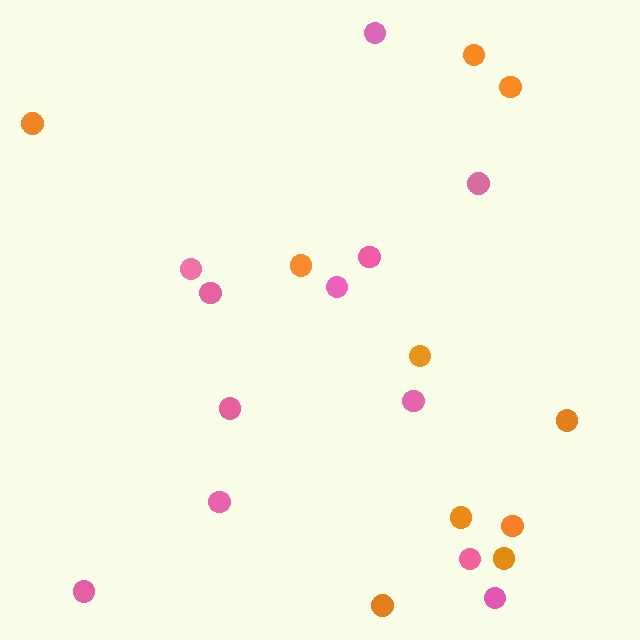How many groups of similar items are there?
There are 2 groups: one group of pink circles (12) and one group of orange circles (10).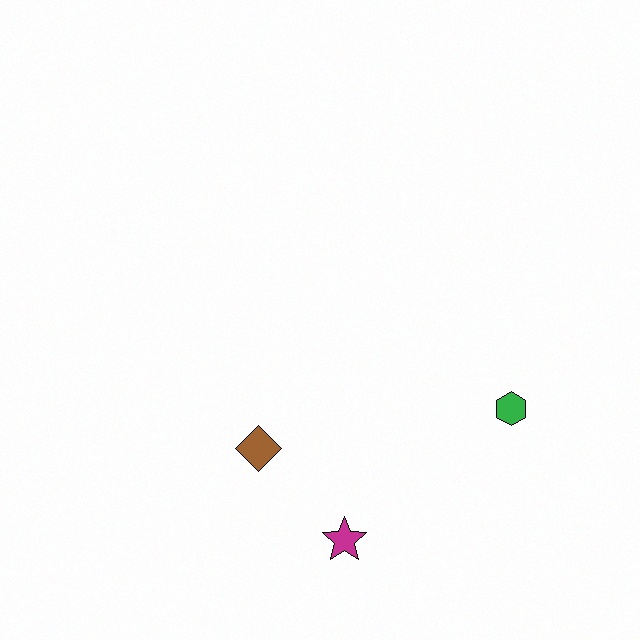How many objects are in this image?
There are 3 objects.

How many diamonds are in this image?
There is 1 diamond.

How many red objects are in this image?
There are no red objects.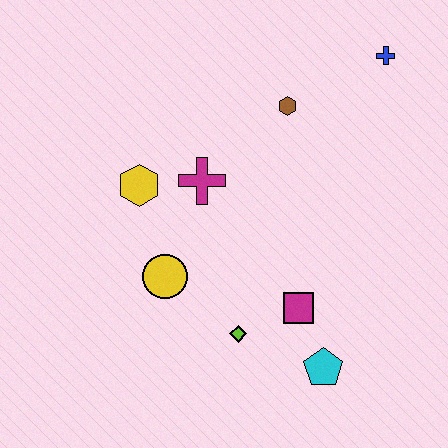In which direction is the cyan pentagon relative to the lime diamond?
The cyan pentagon is to the right of the lime diamond.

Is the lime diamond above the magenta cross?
No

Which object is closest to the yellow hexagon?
The magenta cross is closest to the yellow hexagon.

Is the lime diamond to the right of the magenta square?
No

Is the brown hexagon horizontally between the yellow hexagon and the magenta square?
Yes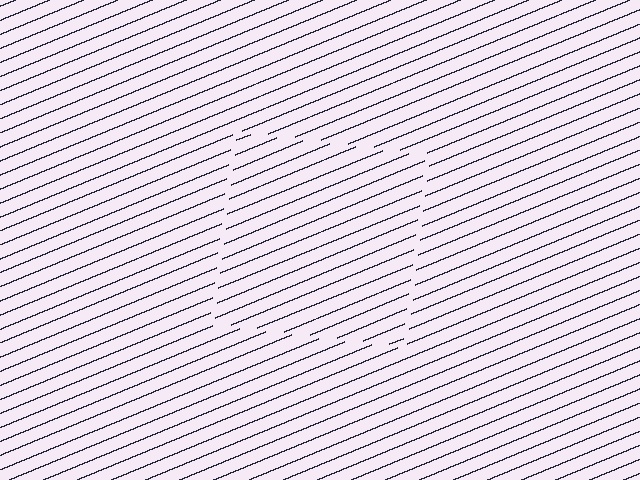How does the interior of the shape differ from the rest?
The interior of the shape contains the same grating, shifted by half a period — the contour is defined by the phase discontinuity where line-ends from the inner and outer gratings abut.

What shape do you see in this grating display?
An illusory square. The interior of the shape contains the same grating, shifted by half a period — the contour is defined by the phase discontinuity where line-ends from the inner and outer gratings abut.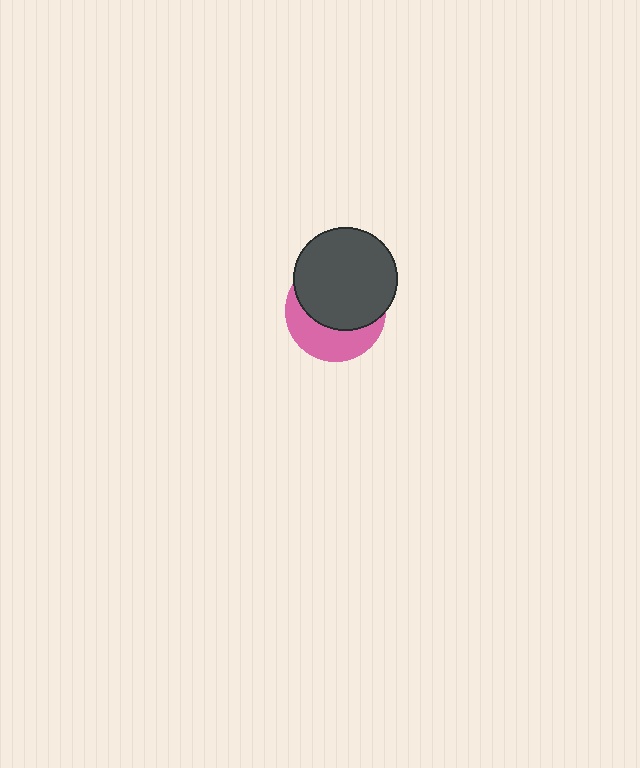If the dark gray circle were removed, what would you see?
You would see the complete pink circle.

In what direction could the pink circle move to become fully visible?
The pink circle could move down. That would shift it out from behind the dark gray circle entirely.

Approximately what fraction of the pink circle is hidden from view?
Roughly 61% of the pink circle is hidden behind the dark gray circle.